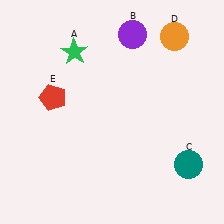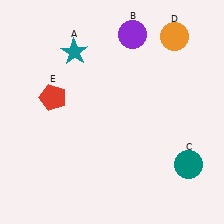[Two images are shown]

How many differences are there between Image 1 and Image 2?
There is 1 difference between the two images.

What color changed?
The star (A) changed from green in Image 1 to teal in Image 2.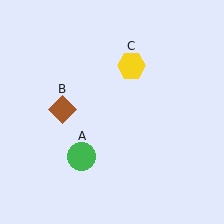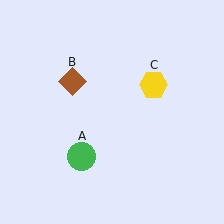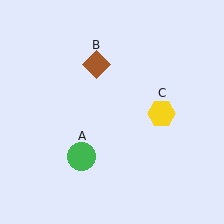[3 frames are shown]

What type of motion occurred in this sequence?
The brown diamond (object B), yellow hexagon (object C) rotated clockwise around the center of the scene.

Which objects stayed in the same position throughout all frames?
Green circle (object A) remained stationary.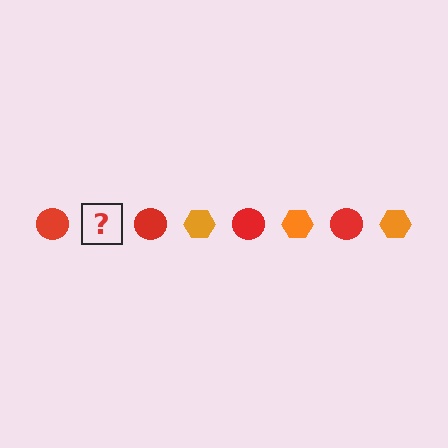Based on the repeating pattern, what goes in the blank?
The blank should be an orange hexagon.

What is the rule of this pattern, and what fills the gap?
The rule is that the pattern alternates between red circle and orange hexagon. The gap should be filled with an orange hexagon.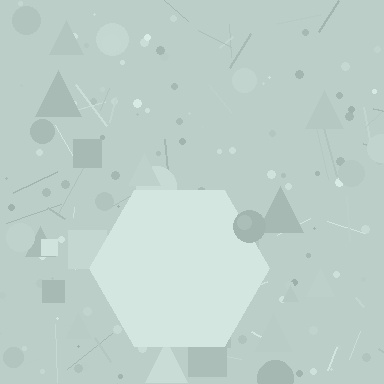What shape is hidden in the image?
A hexagon is hidden in the image.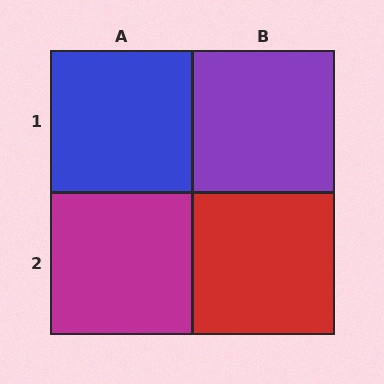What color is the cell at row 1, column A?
Blue.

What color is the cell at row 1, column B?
Purple.